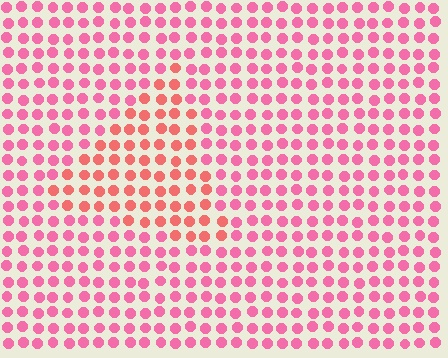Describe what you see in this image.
The image is filled with small pink elements in a uniform arrangement. A triangle-shaped region is visible where the elements are tinted to a slightly different hue, forming a subtle color boundary.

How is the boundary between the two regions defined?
The boundary is defined purely by a slight shift in hue (about 27 degrees). Spacing, size, and orientation are identical on both sides.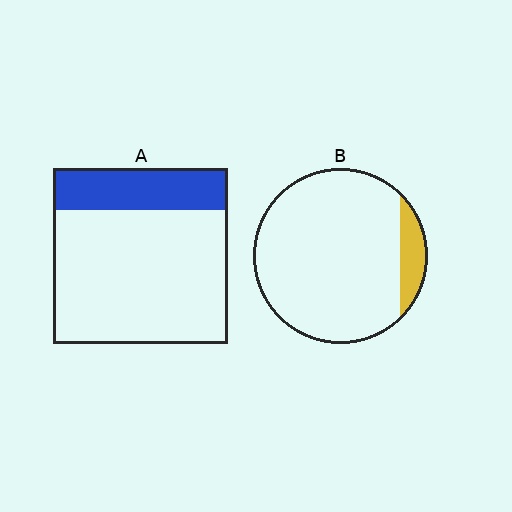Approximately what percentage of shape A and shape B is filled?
A is approximately 25% and B is approximately 10%.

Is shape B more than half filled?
No.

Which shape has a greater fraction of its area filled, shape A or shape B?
Shape A.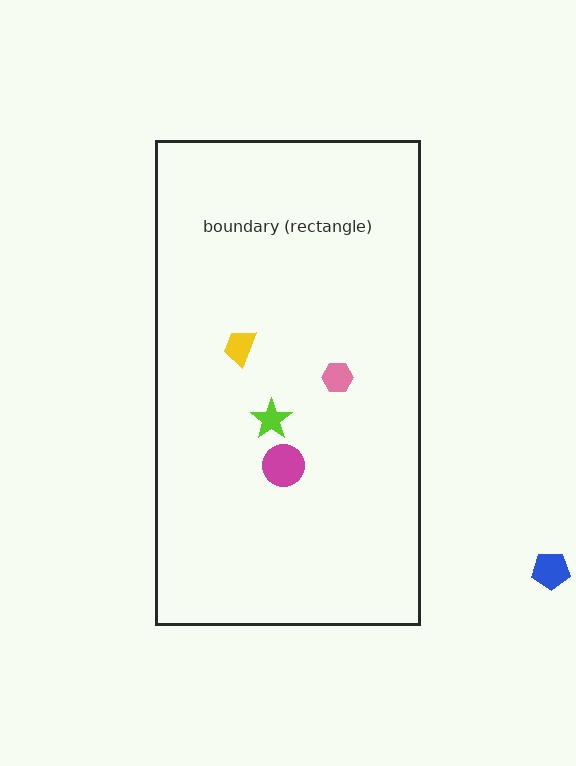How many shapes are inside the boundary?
4 inside, 1 outside.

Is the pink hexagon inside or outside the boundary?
Inside.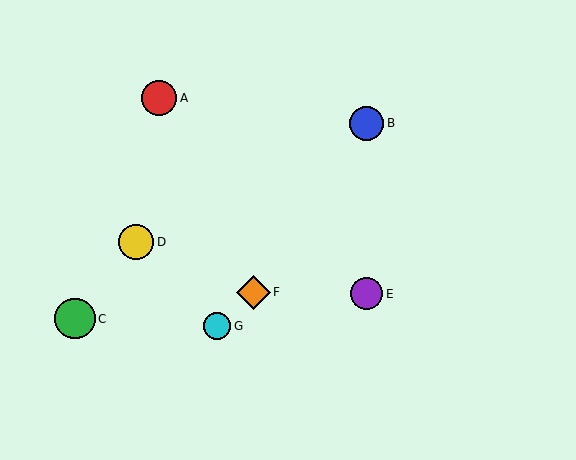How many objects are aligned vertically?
2 objects (B, E) are aligned vertically.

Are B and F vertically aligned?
No, B is at x≈367 and F is at x≈253.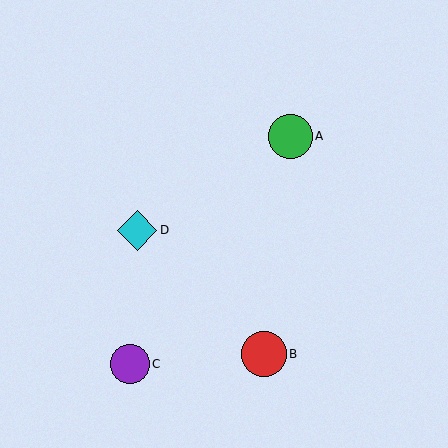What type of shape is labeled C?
Shape C is a purple circle.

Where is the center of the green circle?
The center of the green circle is at (290, 136).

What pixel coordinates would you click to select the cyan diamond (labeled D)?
Click at (137, 230) to select the cyan diamond D.